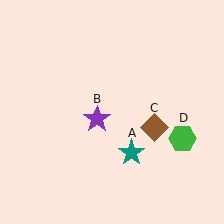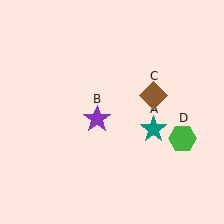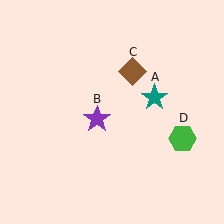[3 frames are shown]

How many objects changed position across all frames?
2 objects changed position: teal star (object A), brown diamond (object C).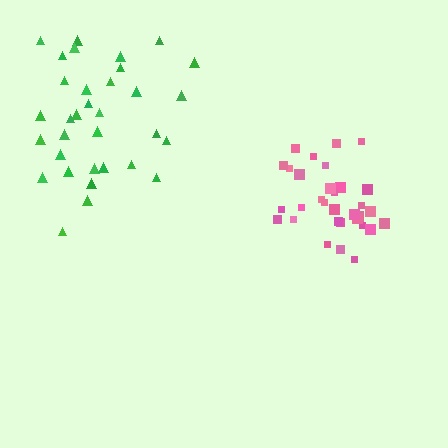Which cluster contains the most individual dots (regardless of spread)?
Green (34).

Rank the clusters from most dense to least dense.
pink, green.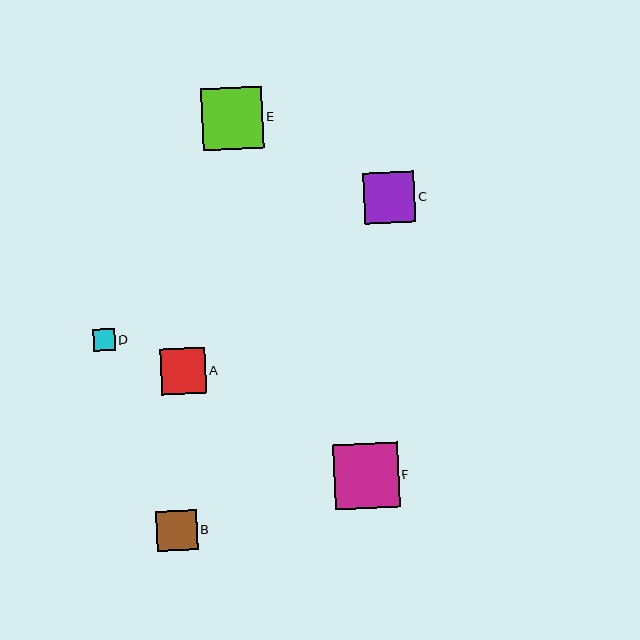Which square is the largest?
Square F is the largest with a size of approximately 65 pixels.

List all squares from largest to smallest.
From largest to smallest: F, E, C, A, B, D.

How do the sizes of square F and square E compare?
Square F and square E are approximately the same size.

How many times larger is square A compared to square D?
Square A is approximately 2.1 times the size of square D.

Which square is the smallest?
Square D is the smallest with a size of approximately 22 pixels.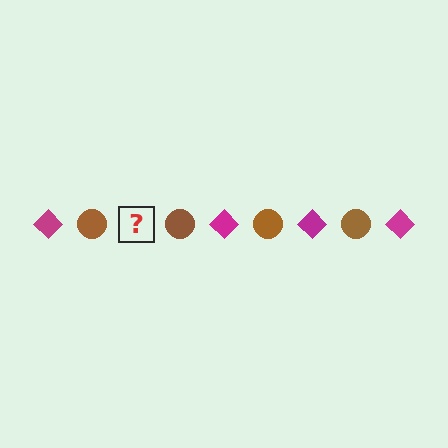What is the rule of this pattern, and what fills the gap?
The rule is that the pattern alternates between magenta diamond and brown circle. The gap should be filled with a magenta diamond.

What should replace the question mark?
The question mark should be replaced with a magenta diamond.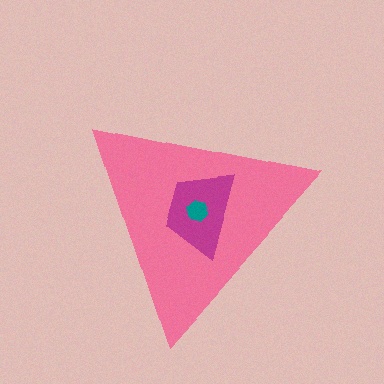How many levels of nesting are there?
3.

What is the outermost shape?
The pink triangle.